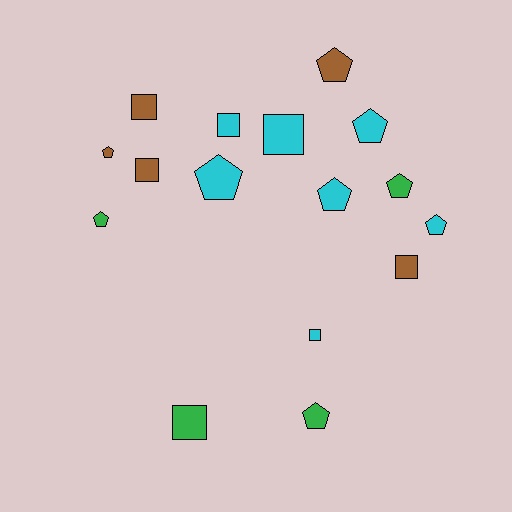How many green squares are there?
There is 1 green square.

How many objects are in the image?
There are 16 objects.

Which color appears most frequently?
Cyan, with 7 objects.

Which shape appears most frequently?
Pentagon, with 9 objects.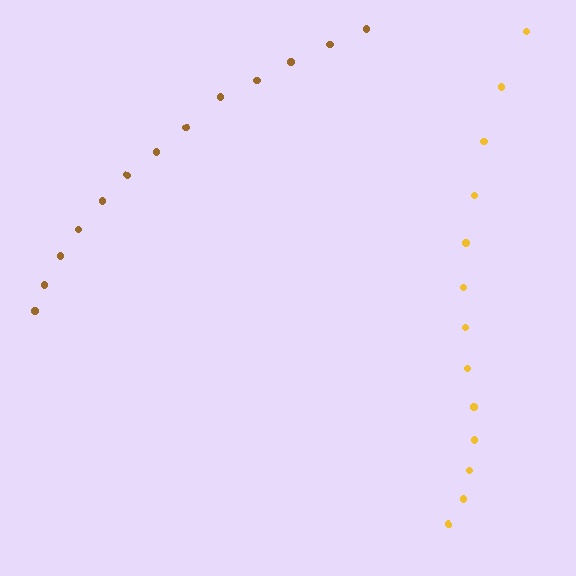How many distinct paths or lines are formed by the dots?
There are 2 distinct paths.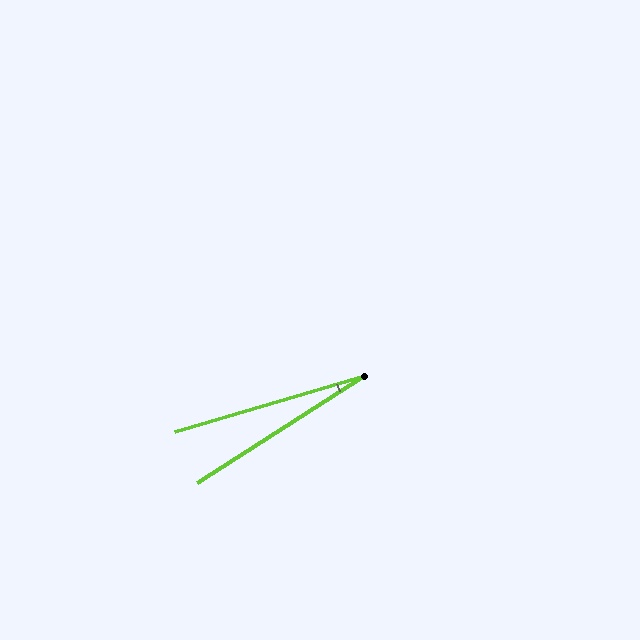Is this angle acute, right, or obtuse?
It is acute.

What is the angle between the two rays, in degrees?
Approximately 16 degrees.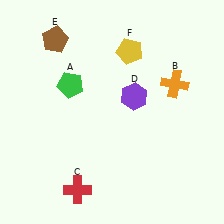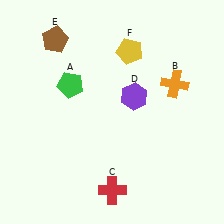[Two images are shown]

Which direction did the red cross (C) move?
The red cross (C) moved right.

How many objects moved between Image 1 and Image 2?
1 object moved between the two images.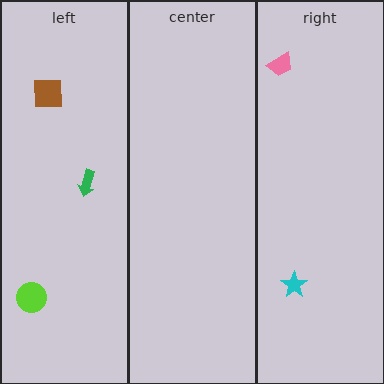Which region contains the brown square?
The left region.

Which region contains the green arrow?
The left region.